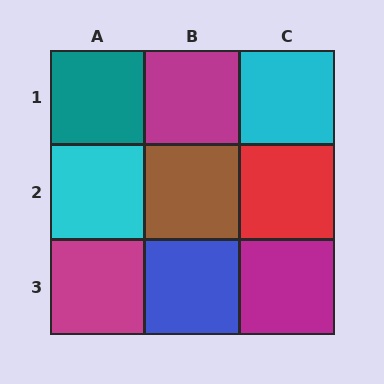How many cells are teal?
1 cell is teal.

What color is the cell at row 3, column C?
Magenta.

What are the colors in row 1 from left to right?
Teal, magenta, cyan.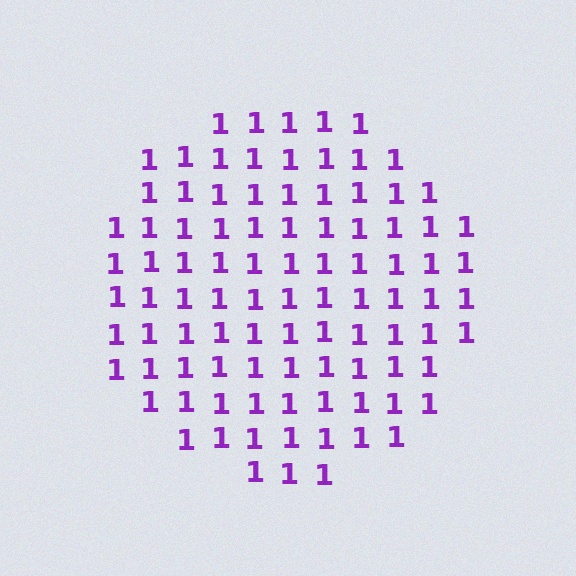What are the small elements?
The small elements are digit 1's.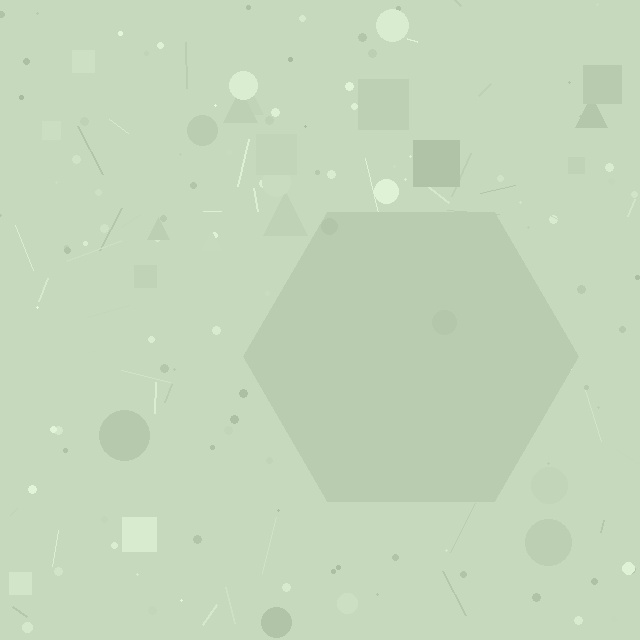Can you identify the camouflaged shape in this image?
The camouflaged shape is a hexagon.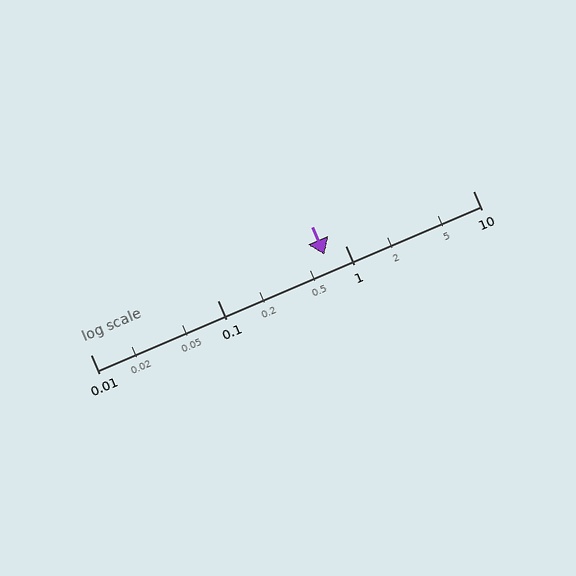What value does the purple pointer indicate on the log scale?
The pointer indicates approximately 0.69.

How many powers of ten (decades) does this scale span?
The scale spans 3 decades, from 0.01 to 10.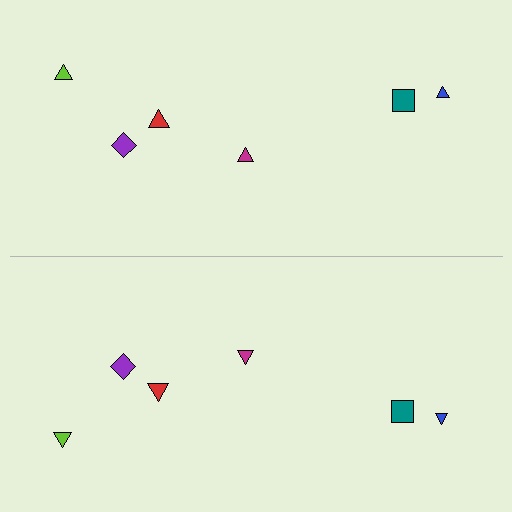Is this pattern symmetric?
Yes, this pattern has bilateral (reflection) symmetry.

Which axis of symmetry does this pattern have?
The pattern has a horizontal axis of symmetry running through the center of the image.